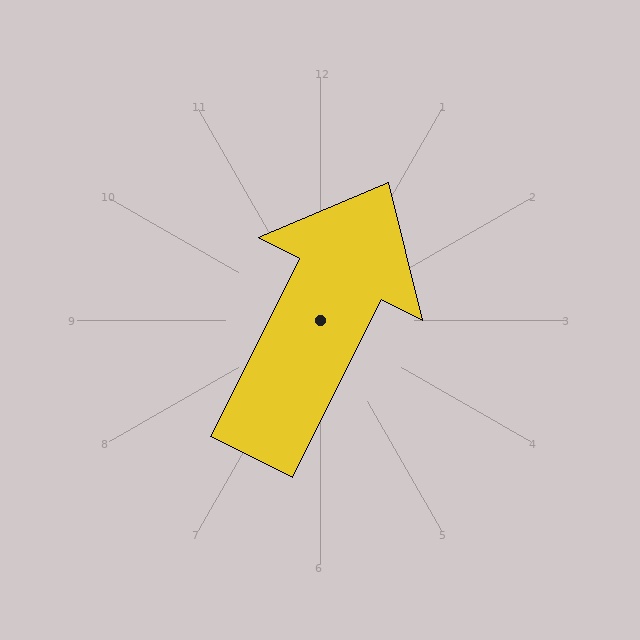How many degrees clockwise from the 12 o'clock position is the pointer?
Approximately 27 degrees.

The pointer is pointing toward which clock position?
Roughly 1 o'clock.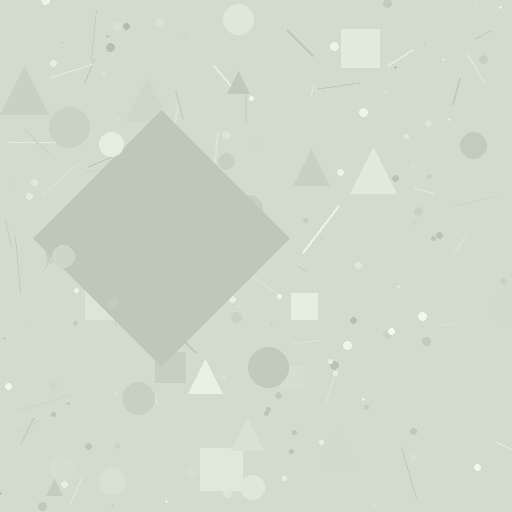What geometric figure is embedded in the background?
A diamond is embedded in the background.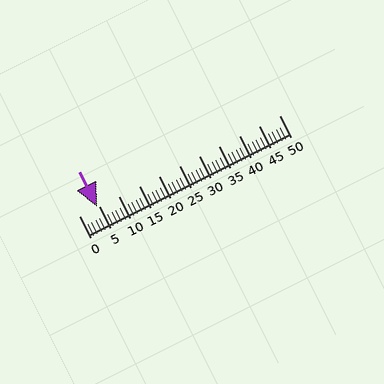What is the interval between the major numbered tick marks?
The major tick marks are spaced 5 units apart.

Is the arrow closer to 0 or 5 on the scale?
The arrow is closer to 5.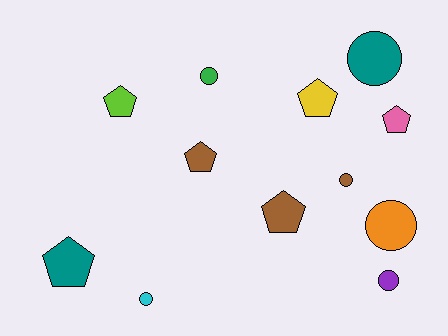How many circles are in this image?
There are 6 circles.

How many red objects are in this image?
There are no red objects.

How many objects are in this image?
There are 12 objects.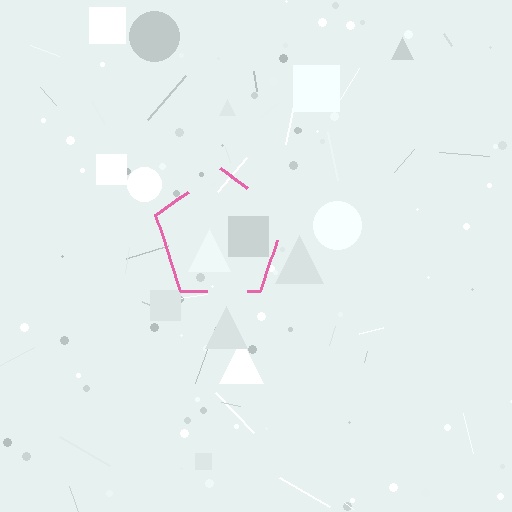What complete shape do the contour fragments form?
The contour fragments form a pentagon.